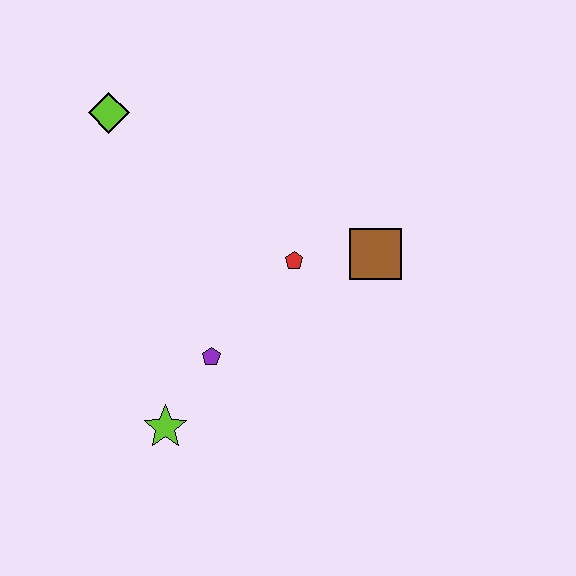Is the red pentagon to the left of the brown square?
Yes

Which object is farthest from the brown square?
The lime diamond is farthest from the brown square.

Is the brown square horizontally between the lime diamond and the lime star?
No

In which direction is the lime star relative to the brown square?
The lime star is to the left of the brown square.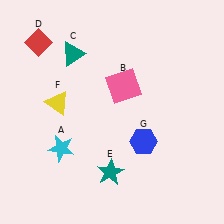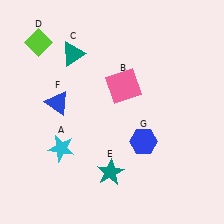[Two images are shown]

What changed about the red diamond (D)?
In Image 1, D is red. In Image 2, it changed to lime.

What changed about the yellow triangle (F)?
In Image 1, F is yellow. In Image 2, it changed to blue.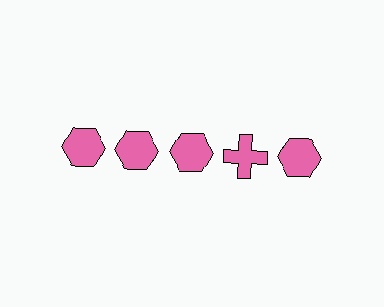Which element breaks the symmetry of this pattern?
The pink cross in the top row, second from right column breaks the symmetry. All other shapes are pink hexagons.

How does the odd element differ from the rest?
It has a different shape: cross instead of hexagon.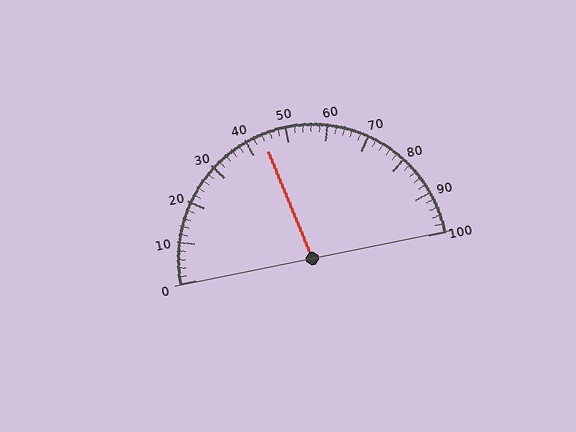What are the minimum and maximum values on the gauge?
The gauge ranges from 0 to 100.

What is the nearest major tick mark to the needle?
The nearest major tick mark is 40.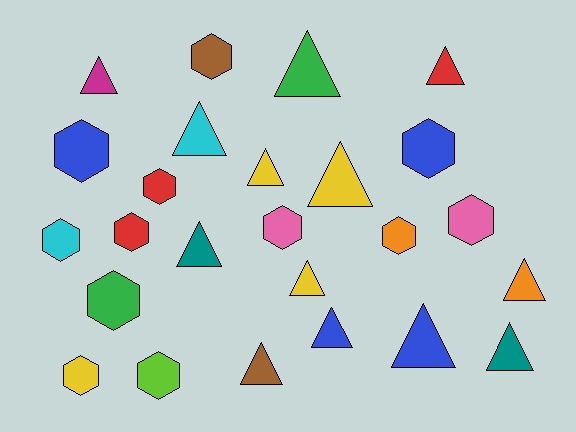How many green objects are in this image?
There are 2 green objects.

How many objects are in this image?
There are 25 objects.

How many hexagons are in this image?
There are 12 hexagons.